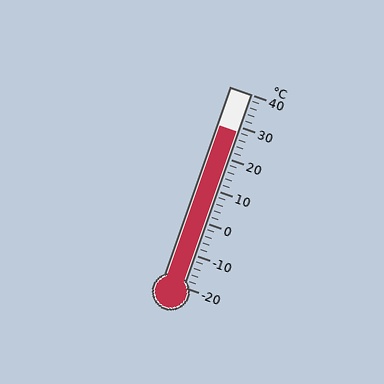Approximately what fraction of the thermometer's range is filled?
The thermometer is filled to approximately 80% of its range.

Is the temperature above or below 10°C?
The temperature is above 10°C.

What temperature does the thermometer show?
The thermometer shows approximately 28°C.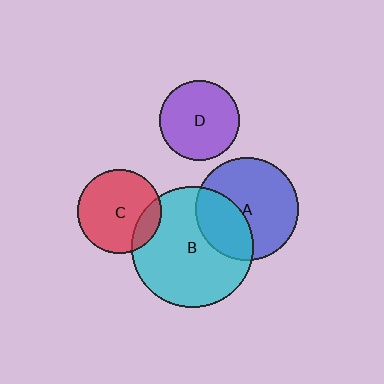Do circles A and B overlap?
Yes.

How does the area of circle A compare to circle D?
Approximately 1.6 times.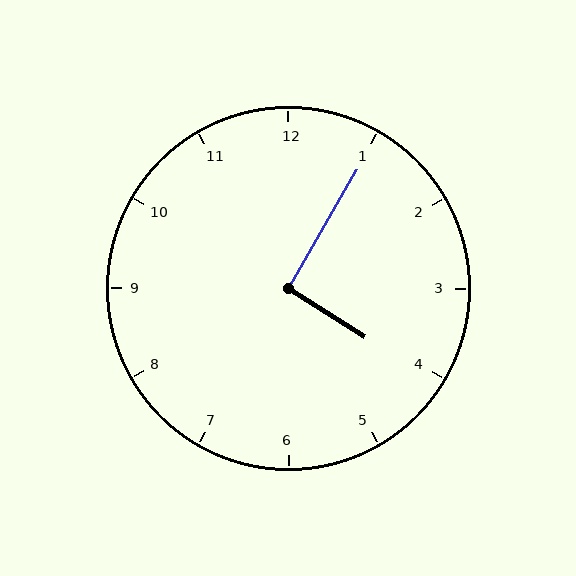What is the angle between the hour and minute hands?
Approximately 92 degrees.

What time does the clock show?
4:05.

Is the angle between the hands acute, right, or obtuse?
It is right.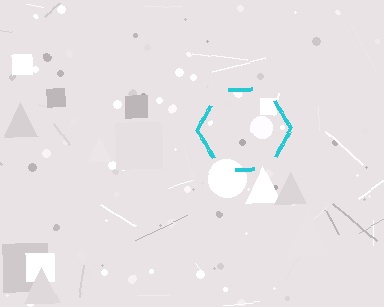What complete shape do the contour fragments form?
The contour fragments form a hexagon.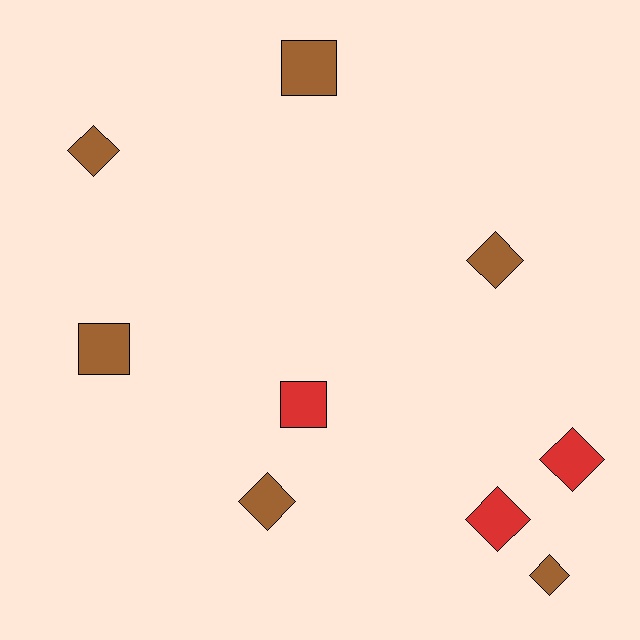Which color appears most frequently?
Brown, with 6 objects.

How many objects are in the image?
There are 9 objects.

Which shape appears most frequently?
Diamond, with 6 objects.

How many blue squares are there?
There are no blue squares.